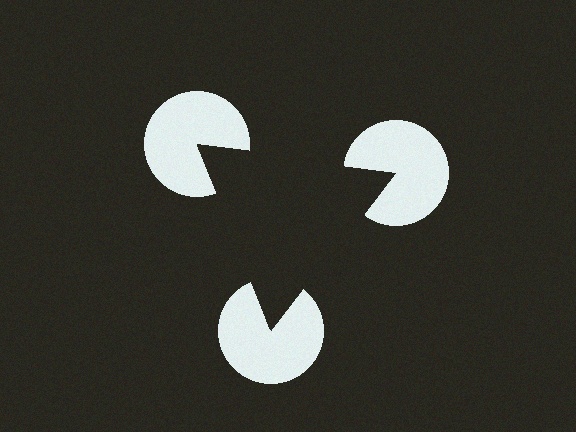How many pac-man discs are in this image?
There are 3 — one at each vertex of the illusory triangle.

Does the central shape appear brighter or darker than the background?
It typically appears slightly darker than the background, even though no actual brightness change is drawn.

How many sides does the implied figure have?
3 sides.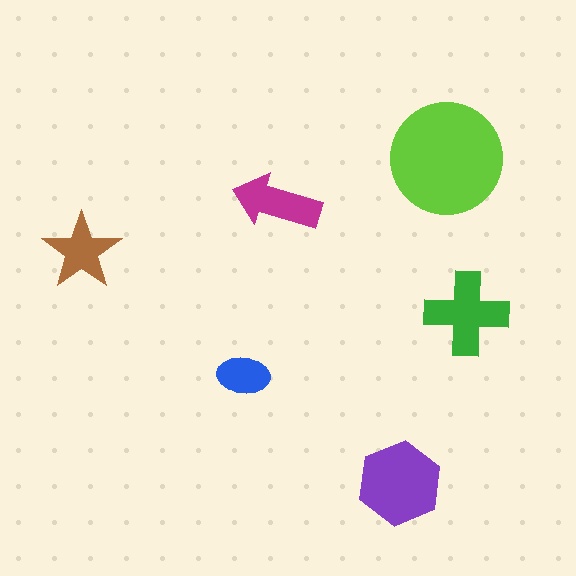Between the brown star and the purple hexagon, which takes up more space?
The purple hexagon.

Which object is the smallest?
The blue ellipse.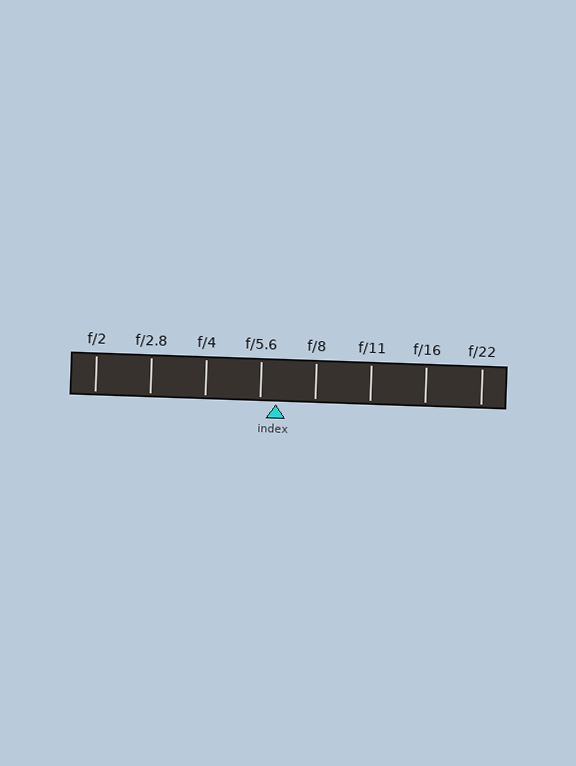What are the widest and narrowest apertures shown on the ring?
The widest aperture shown is f/2 and the narrowest is f/22.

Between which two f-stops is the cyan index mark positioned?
The index mark is between f/5.6 and f/8.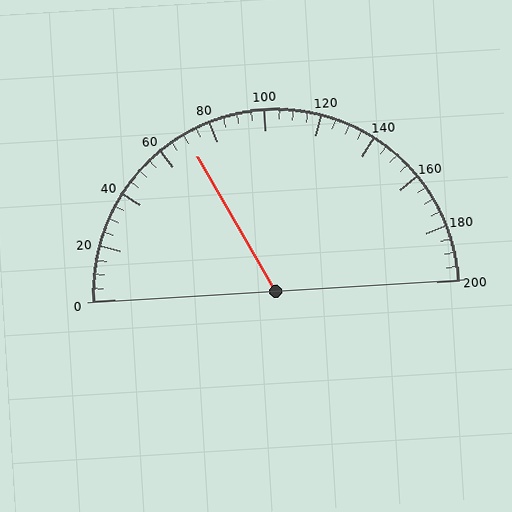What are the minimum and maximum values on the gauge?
The gauge ranges from 0 to 200.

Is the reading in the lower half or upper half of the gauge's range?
The reading is in the lower half of the range (0 to 200).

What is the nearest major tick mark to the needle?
The nearest major tick mark is 80.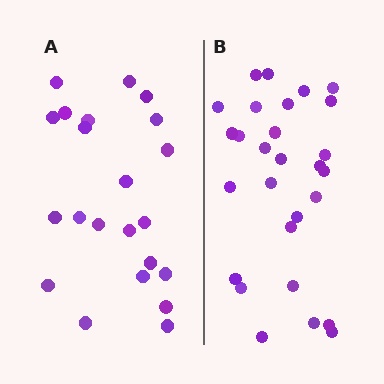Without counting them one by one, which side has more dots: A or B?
Region B (the right region) has more dots.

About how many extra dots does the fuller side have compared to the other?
Region B has about 6 more dots than region A.